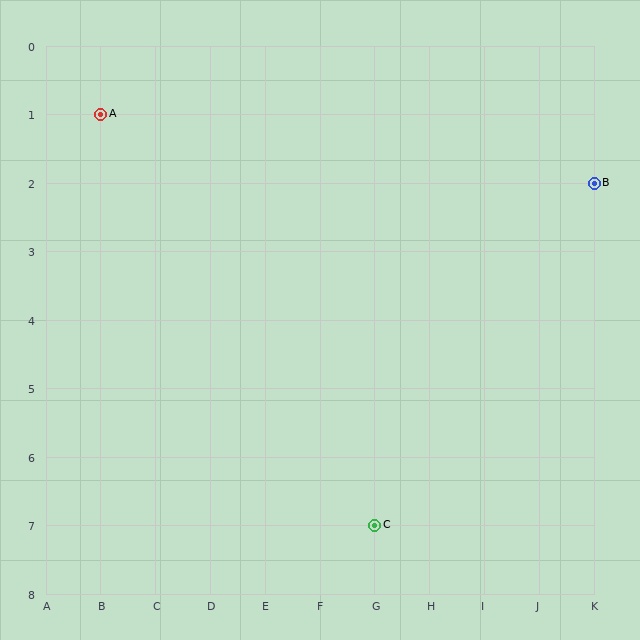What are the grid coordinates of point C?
Point C is at grid coordinates (G, 7).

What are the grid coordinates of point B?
Point B is at grid coordinates (K, 2).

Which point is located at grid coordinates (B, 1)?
Point A is at (B, 1).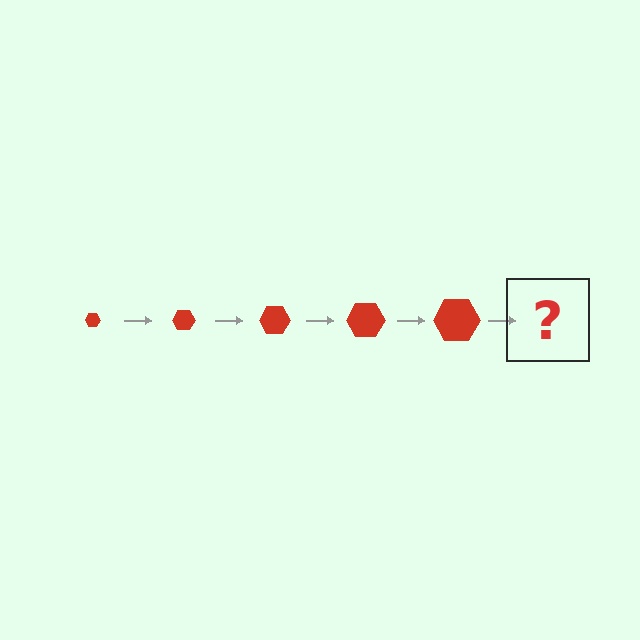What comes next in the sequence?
The next element should be a red hexagon, larger than the previous one.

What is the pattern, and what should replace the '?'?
The pattern is that the hexagon gets progressively larger each step. The '?' should be a red hexagon, larger than the previous one.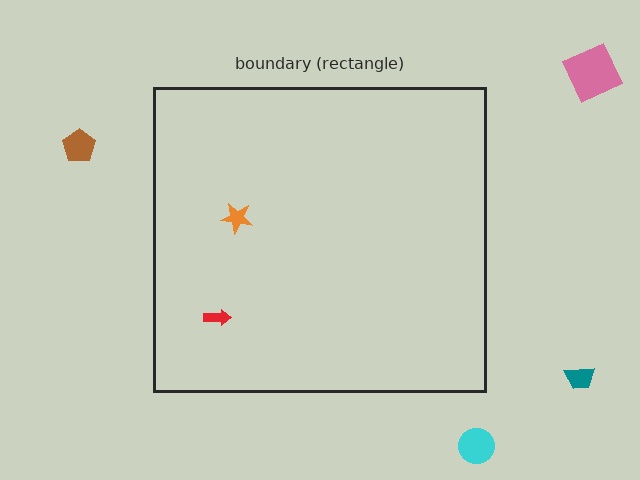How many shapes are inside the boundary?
2 inside, 4 outside.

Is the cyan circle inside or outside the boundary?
Outside.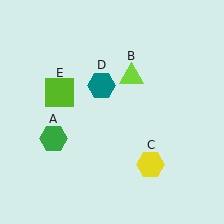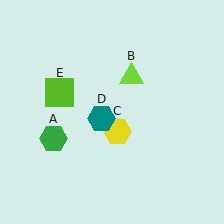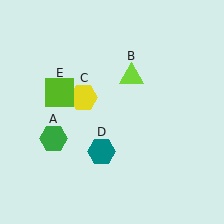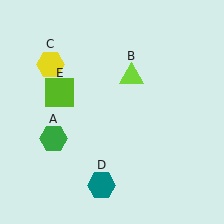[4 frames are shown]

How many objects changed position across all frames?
2 objects changed position: yellow hexagon (object C), teal hexagon (object D).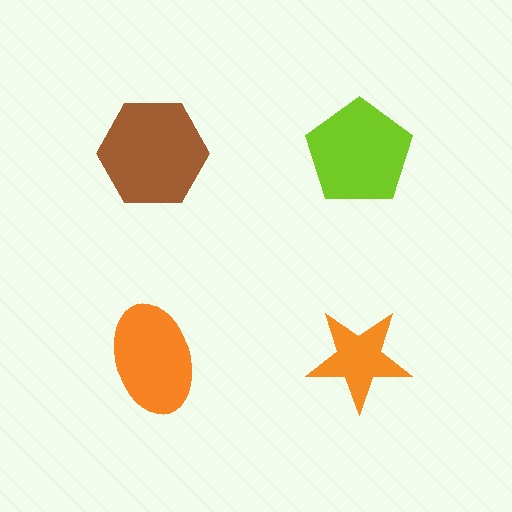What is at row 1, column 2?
A lime pentagon.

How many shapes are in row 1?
2 shapes.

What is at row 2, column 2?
An orange star.